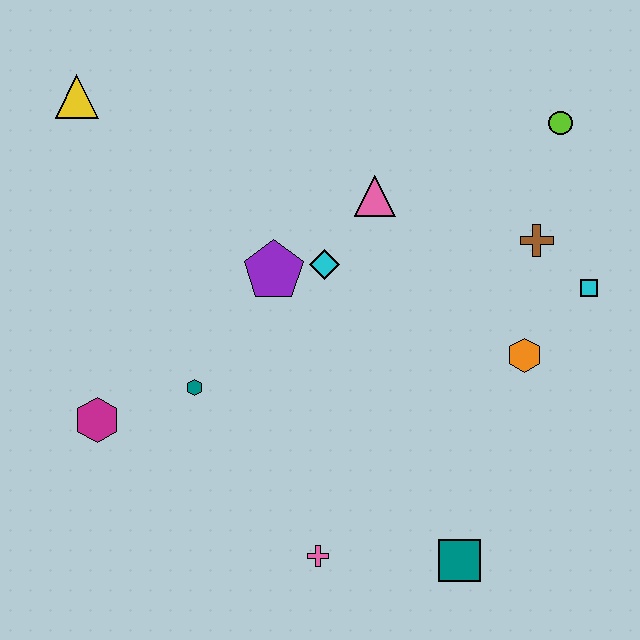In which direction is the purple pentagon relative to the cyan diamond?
The purple pentagon is to the left of the cyan diamond.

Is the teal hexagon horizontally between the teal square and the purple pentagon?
No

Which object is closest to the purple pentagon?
The cyan diamond is closest to the purple pentagon.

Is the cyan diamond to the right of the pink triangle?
No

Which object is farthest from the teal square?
The yellow triangle is farthest from the teal square.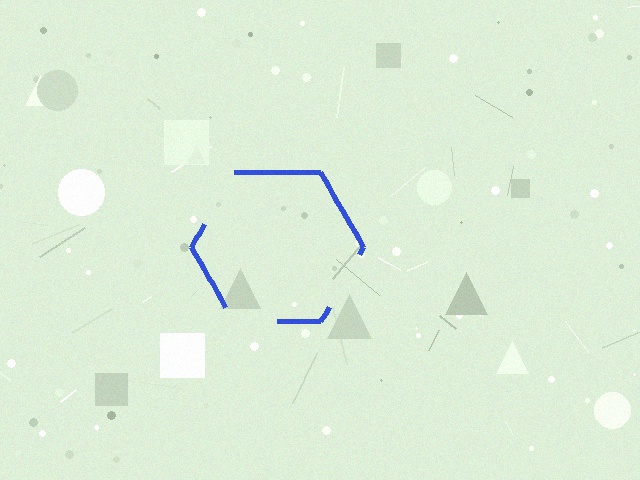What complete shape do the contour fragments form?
The contour fragments form a hexagon.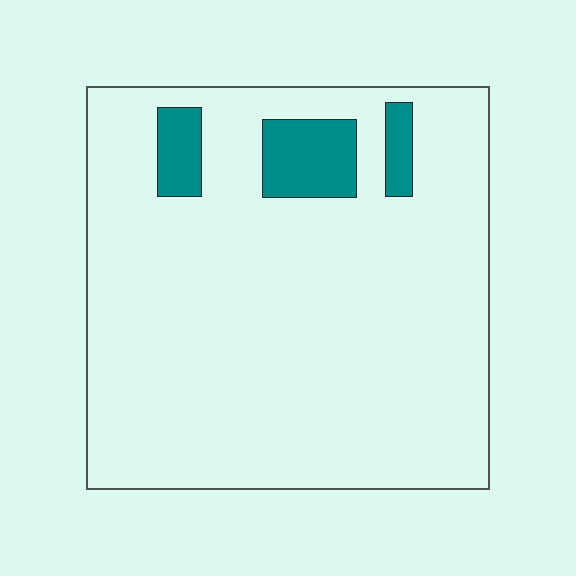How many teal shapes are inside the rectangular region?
3.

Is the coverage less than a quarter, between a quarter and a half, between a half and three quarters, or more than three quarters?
Less than a quarter.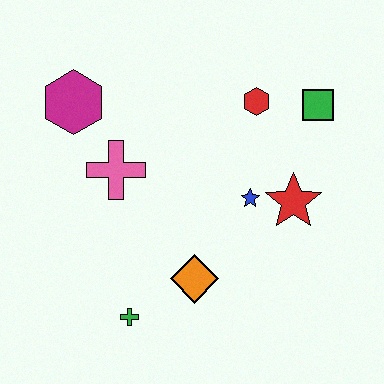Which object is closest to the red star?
The blue star is closest to the red star.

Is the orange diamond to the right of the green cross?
Yes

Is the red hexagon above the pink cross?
Yes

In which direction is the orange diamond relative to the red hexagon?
The orange diamond is below the red hexagon.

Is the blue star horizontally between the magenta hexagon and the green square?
Yes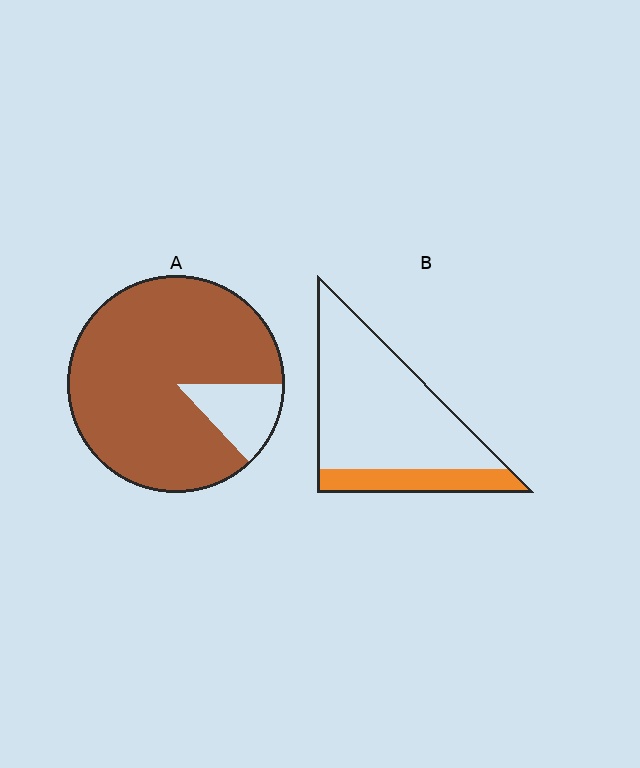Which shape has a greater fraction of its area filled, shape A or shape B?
Shape A.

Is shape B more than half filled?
No.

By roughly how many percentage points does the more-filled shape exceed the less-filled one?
By roughly 65 percentage points (A over B).